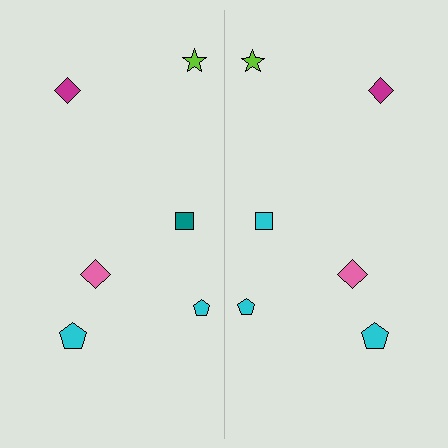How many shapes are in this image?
There are 12 shapes in this image.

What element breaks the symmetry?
The cyan square on the right side breaks the symmetry — its mirror counterpart is teal.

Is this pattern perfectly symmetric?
No, the pattern is not perfectly symmetric. The cyan square on the right side breaks the symmetry — its mirror counterpart is teal.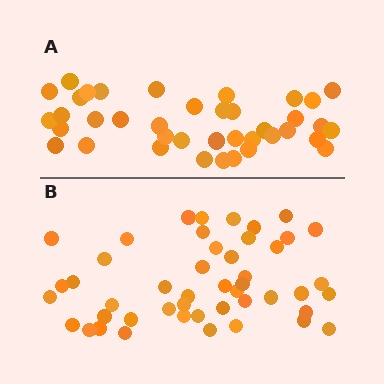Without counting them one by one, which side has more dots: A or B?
Region B (the bottom region) has more dots.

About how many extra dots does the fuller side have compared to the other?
Region B has roughly 8 or so more dots than region A.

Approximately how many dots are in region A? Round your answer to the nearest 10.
About 40 dots. (The exact count is 39, which rounds to 40.)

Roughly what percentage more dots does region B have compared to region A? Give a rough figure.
About 20% more.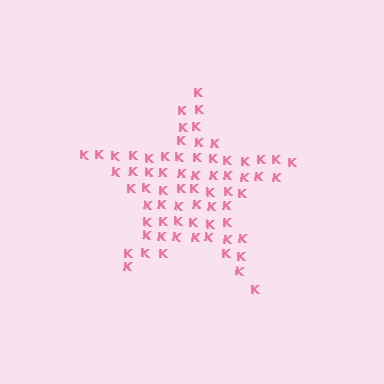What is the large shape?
The large shape is a star.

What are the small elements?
The small elements are letter K's.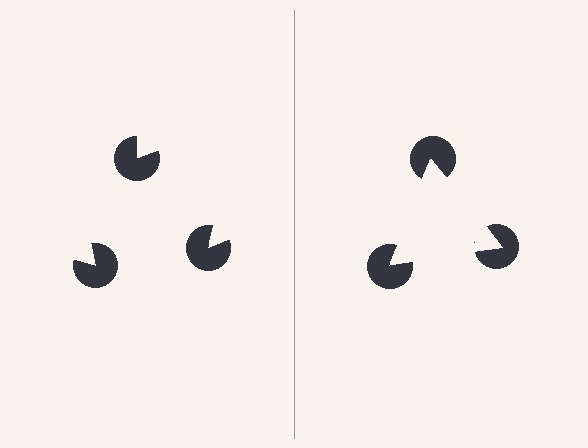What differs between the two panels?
The pac-man discs are positioned identically on both sides; only the wedge orientations differ. On the right they align to a triangle; on the left they are misaligned.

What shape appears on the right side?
An illusory triangle.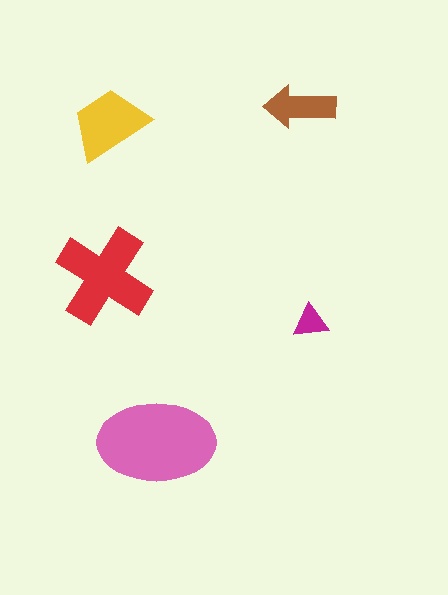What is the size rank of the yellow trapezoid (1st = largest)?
3rd.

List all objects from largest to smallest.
The pink ellipse, the red cross, the yellow trapezoid, the brown arrow, the magenta triangle.